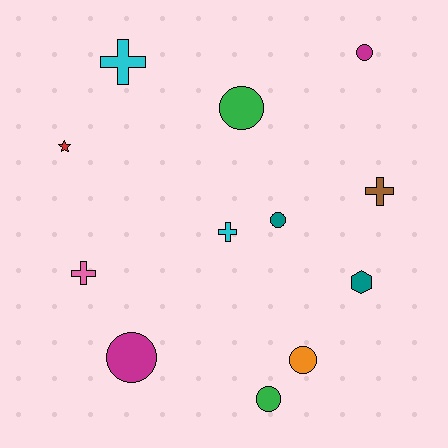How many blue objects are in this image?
There are no blue objects.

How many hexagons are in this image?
There is 1 hexagon.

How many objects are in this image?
There are 12 objects.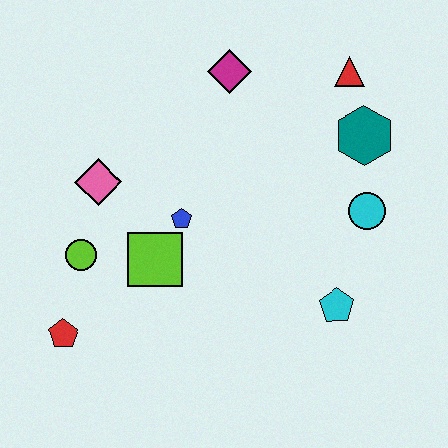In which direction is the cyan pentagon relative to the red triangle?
The cyan pentagon is below the red triangle.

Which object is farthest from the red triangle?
The red pentagon is farthest from the red triangle.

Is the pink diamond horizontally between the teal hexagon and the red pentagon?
Yes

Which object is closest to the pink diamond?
The lime circle is closest to the pink diamond.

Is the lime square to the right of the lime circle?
Yes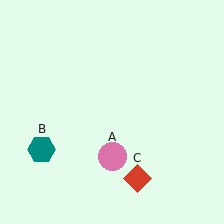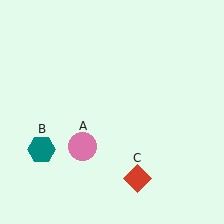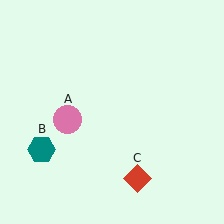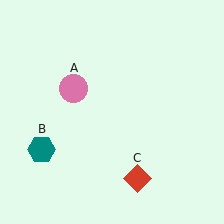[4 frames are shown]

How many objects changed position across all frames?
1 object changed position: pink circle (object A).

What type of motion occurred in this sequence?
The pink circle (object A) rotated clockwise around the center of the scene.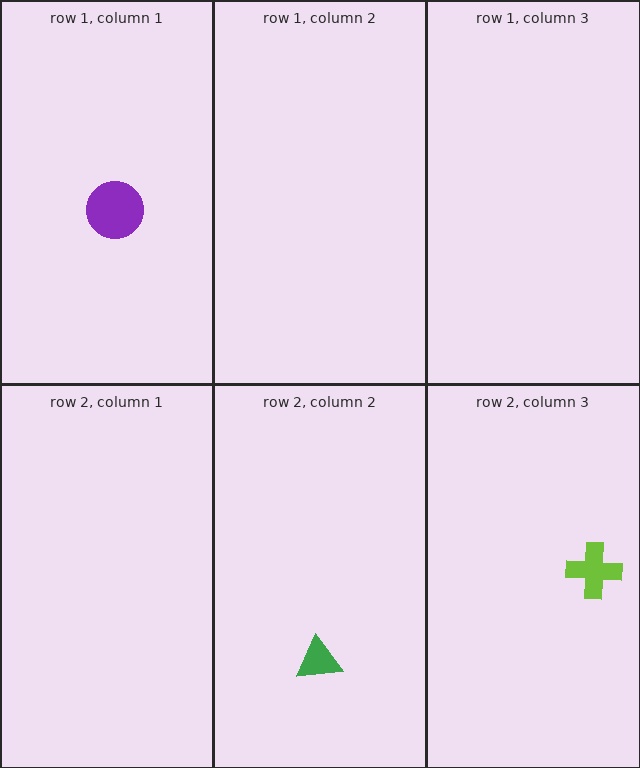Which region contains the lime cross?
The row 2, column 3 region.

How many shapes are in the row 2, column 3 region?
1.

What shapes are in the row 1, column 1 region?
The purple circle.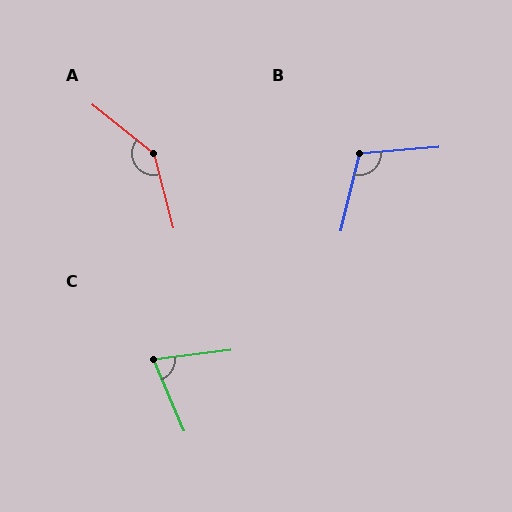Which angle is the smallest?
C, at approximately 74 degrees.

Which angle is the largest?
A, at approximately 144 degrees.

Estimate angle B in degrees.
Approximately 108 degrees.